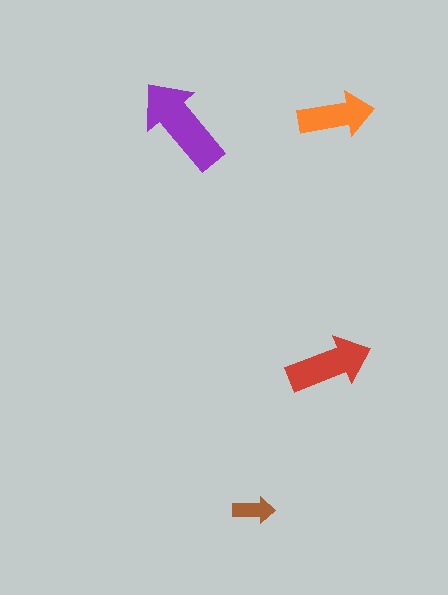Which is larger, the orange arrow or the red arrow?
The red one.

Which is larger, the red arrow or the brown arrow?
The red one.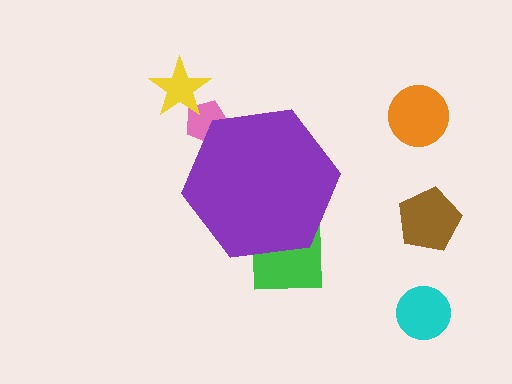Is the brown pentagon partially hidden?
No, the brown pentagon is fully visible.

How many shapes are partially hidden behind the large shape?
2 shapes are partially hidden.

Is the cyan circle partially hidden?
No, the cyan circle is fully visible.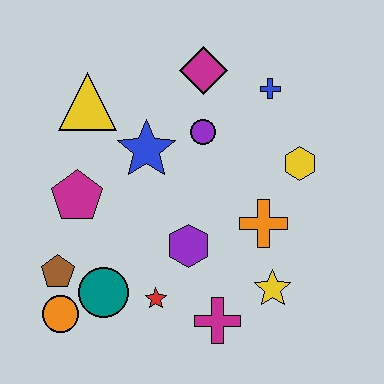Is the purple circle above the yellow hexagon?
Yes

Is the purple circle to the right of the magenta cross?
No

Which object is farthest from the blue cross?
The orange circle is farthest from the blue cross.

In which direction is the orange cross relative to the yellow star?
The orange cross is above the yellow star.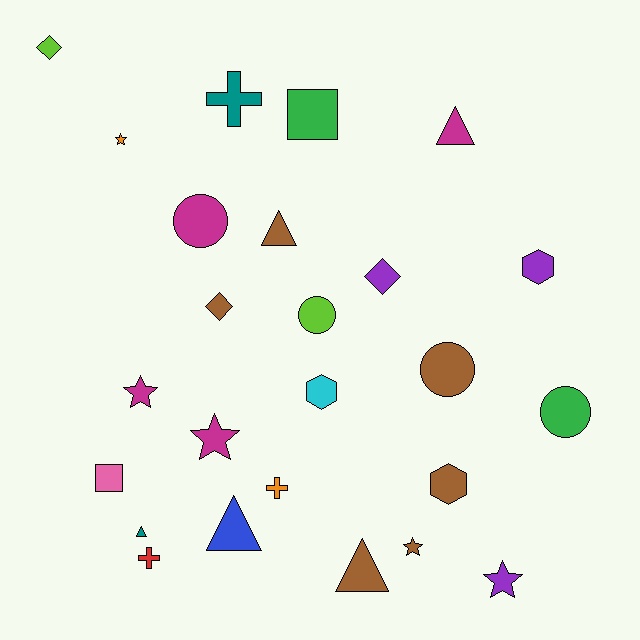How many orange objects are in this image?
There are 2 orange objects.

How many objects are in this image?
There are 25 objects.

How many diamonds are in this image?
There are 3 diamonds.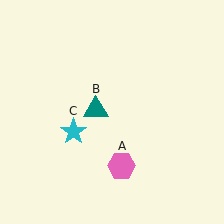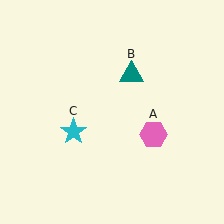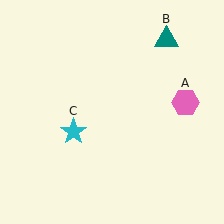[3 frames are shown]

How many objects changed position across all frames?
2 objects changed position: pink hexagon (object A), teal triangle (object B).